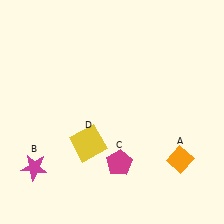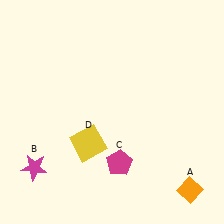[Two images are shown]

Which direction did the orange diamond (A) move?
The orange diamond (A) moved down.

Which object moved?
The orange diamond (A) moved down.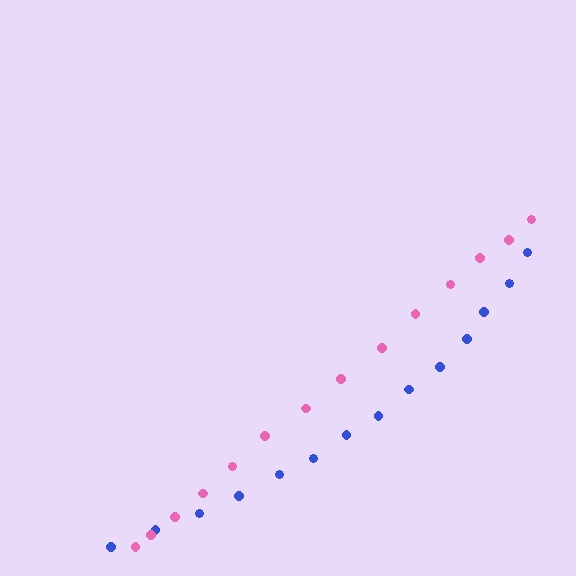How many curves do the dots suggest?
There are 2 distinct paths.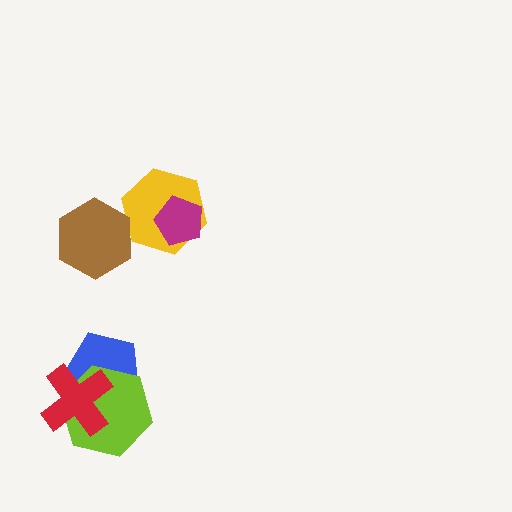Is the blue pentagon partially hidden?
Yes, it is partially covered by another shape.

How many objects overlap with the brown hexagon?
1 object overlaps with the brown hexagon.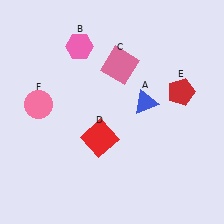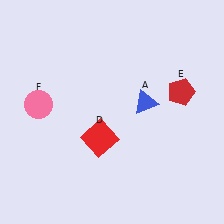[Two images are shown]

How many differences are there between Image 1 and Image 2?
There are 2 differences between the two images.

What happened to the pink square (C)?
The pink square (C) was removed in Image 2. It was in the top-right area of Image 1.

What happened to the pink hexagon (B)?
The pink hexagon (B) was removed in Image 2. It was in the top-left area of Image 1.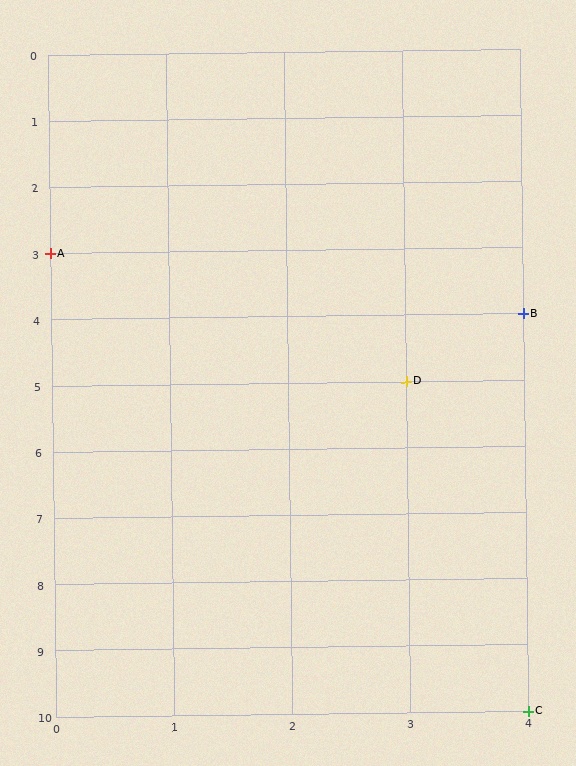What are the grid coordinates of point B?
Point B is at grid coordinates (4, 4).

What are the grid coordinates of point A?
Point A is at grid coordinates (0, 3).